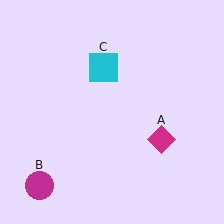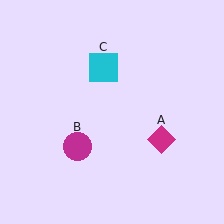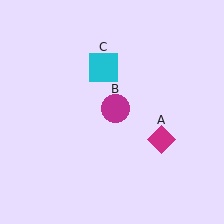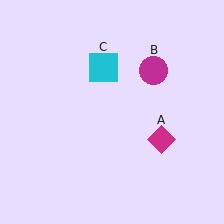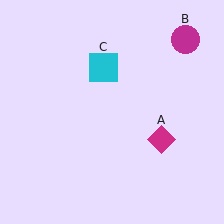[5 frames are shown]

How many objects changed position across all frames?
1 object changed position: magenta circle (object B).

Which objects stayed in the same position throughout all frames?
Magenta diamond (object A) and cyan square (object C) remained stationary.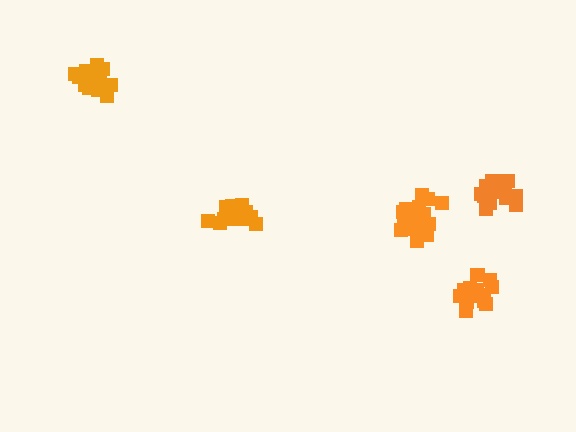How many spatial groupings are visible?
There are 5 spatial groupings.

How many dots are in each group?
Group 1: 19 dots, Group 2: 19 dots, Group 3: 20 dots, Group 4: 21 dots, Group 5: 18 dots (97 total).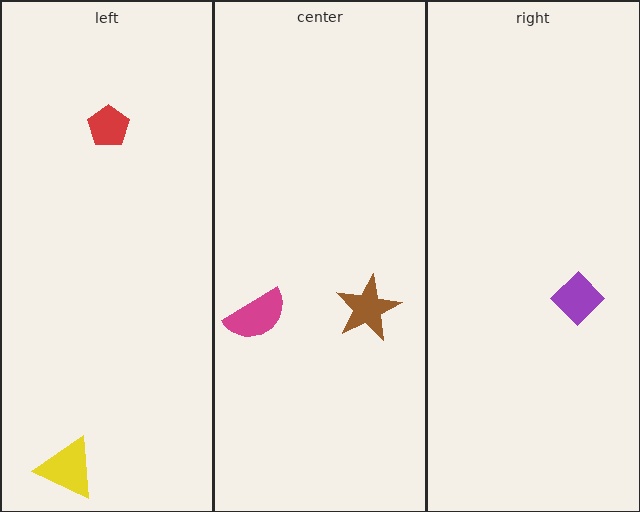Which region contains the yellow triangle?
The left region.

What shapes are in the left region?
The yellow triangle, the red pentagon.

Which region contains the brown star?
The center region.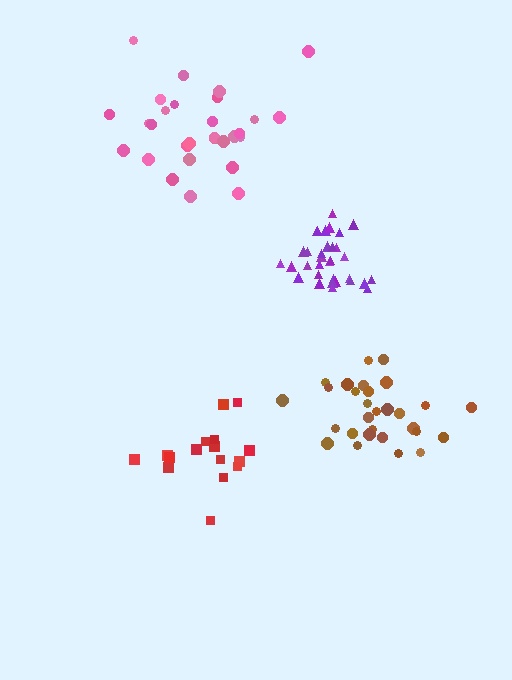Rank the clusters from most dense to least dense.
purple, red, brown, pink.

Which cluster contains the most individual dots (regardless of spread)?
Purple (33).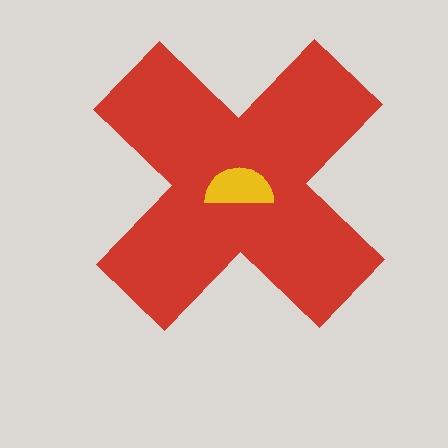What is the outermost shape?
The red cross.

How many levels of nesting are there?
2.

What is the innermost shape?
The yellow semicircle.